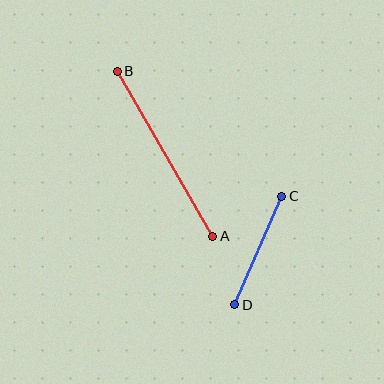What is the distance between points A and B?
The distance is approximately 191 pixels.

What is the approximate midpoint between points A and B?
The midpoint is at approximately (165, 154) pixels.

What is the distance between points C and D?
The distance is approximately 118 pixels.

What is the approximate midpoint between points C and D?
The midpoint is at approximately (258, 250) pixels.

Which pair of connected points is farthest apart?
Points A and B are farthest apart.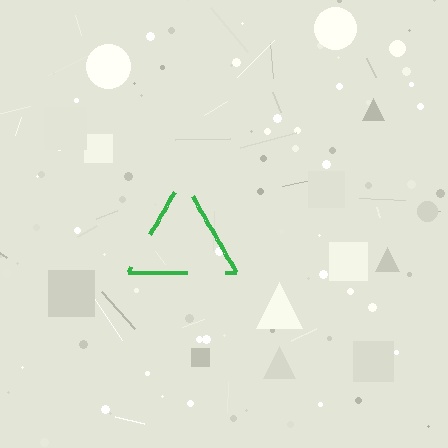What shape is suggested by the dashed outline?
The dashed outline suggests a triangle.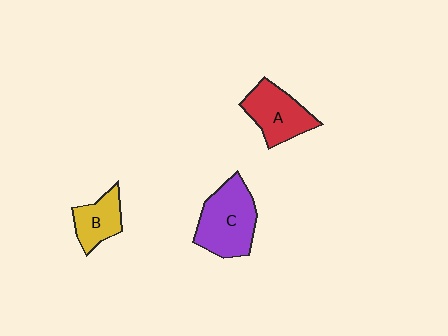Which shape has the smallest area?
Shape B (yellow).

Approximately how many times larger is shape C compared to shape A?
Approximately 1.2 times.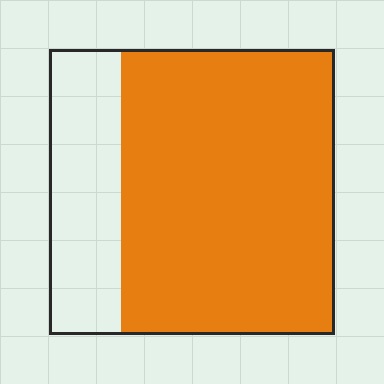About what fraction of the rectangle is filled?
About three quarters (3/4).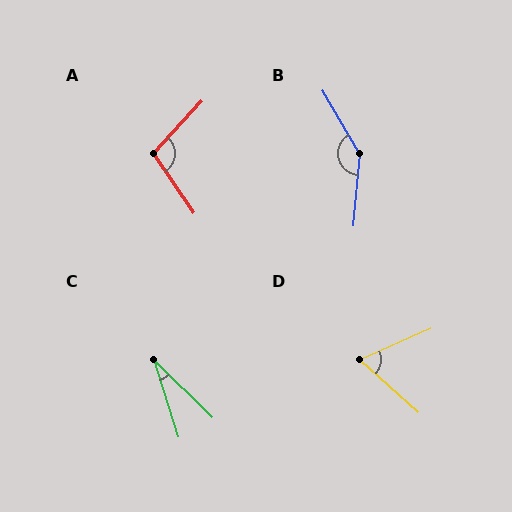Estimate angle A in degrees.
Approximately 103 degrees.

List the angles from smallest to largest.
C (28°), D (66°), A (103°), B (145°).